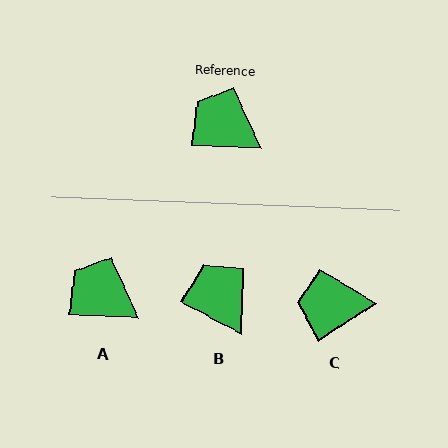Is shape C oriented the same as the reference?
No, it is off by about 35 degrees.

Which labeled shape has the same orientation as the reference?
A.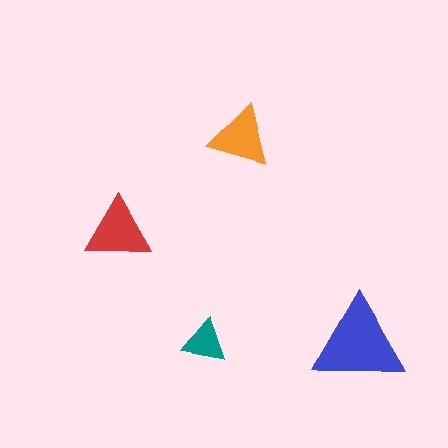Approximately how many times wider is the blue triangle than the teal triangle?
About 2 times wider.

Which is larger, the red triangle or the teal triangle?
The red one.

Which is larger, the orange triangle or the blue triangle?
The blue one.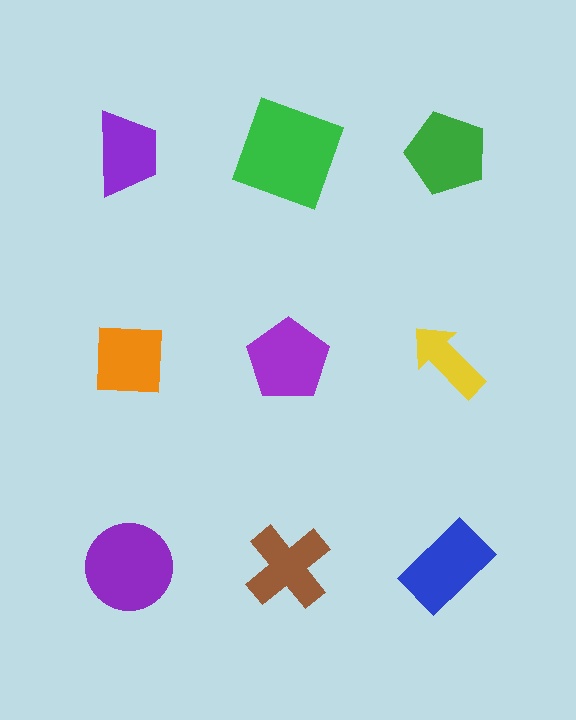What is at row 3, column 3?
A blue rectangle.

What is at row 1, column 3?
A green pentagon.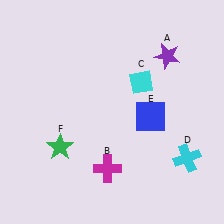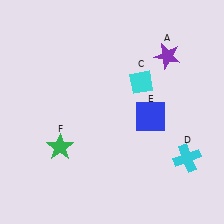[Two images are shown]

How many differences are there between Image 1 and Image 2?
There is 1 difference between the two images.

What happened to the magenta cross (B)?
The magenta cross (B) was removed in Image 2. It was in the bottom-left area of Image 1.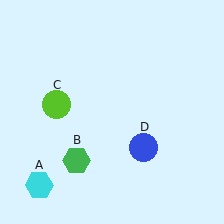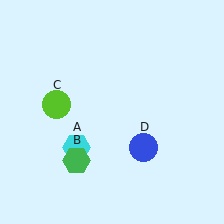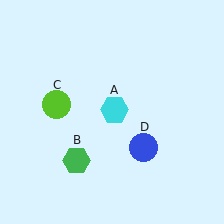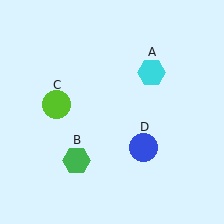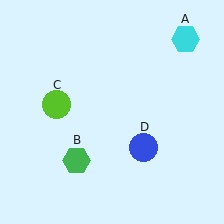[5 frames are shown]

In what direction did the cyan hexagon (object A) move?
The cyan hexagon (object A) moved up and to the right.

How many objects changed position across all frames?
1 object changed position: cyan hexagon (object A).